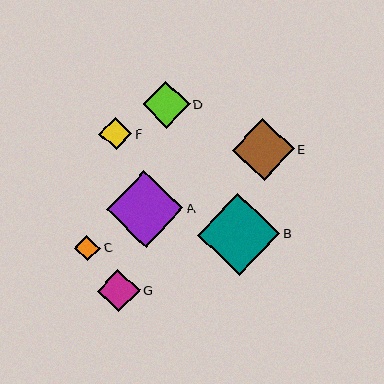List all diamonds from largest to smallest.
From largest to smallest: B, A, E, D, G, F, C.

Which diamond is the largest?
Diamond B is the largest with a size of approximately 83 pixels.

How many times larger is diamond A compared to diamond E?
Diamond A is approximately 1.2 times the size of diamond E.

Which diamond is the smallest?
Diamond C is the smallest with a size of approximately 26 pixels.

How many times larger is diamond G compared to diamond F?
Diamond G is approximately 1.3 times the size of diamond F.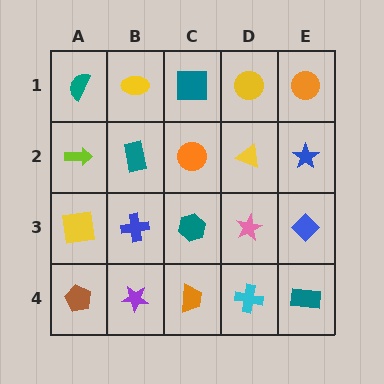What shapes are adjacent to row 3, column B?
A teal rectangle (row 2, column B), a purple star (row 4, column B), a yellow square (row 3, column A), a teal hexagon (row 3, column C).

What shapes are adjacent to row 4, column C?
A teal hexagon (row 3, column C), a purple star (row 4, column B), a cyan cross (row 4, column D).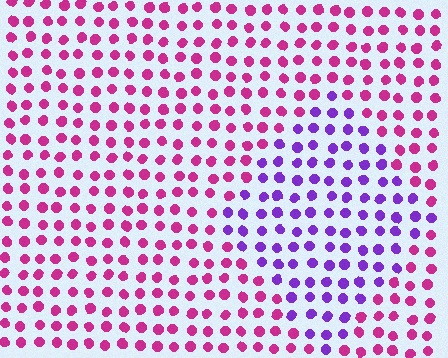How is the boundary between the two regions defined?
The boundary is defined purely by a slight shift in hue (about 51 degrees). Spacing, size, and orientation are identical on both sides.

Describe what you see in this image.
The image is filled with small magenta elements in a uniform arrangement. A diamond-shaped region is visible where the elements are tinted to a slightly different hue, forming a subtle color boundary.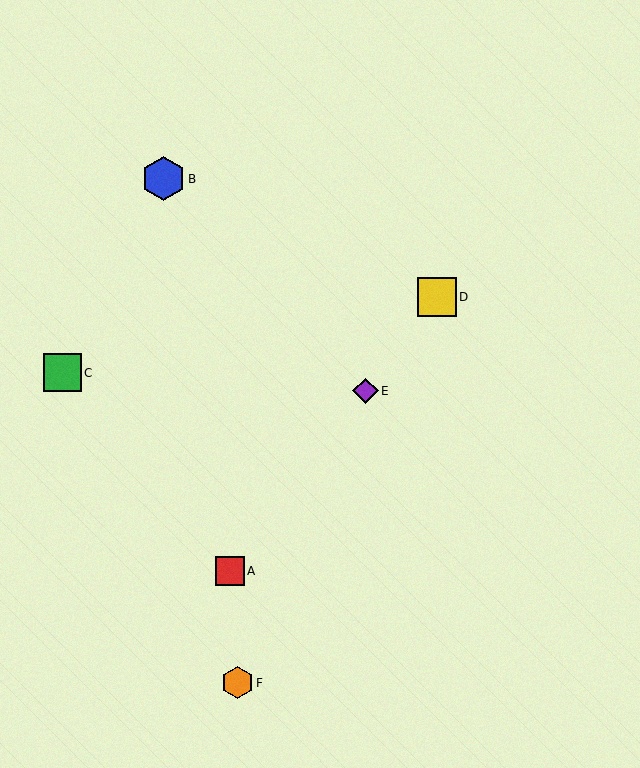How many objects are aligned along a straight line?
3 objects (A, D, E) are aligned along a straight line.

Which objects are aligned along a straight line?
Objects A, D, E are aligned along a straight line.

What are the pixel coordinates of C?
Object C is at (62, 373).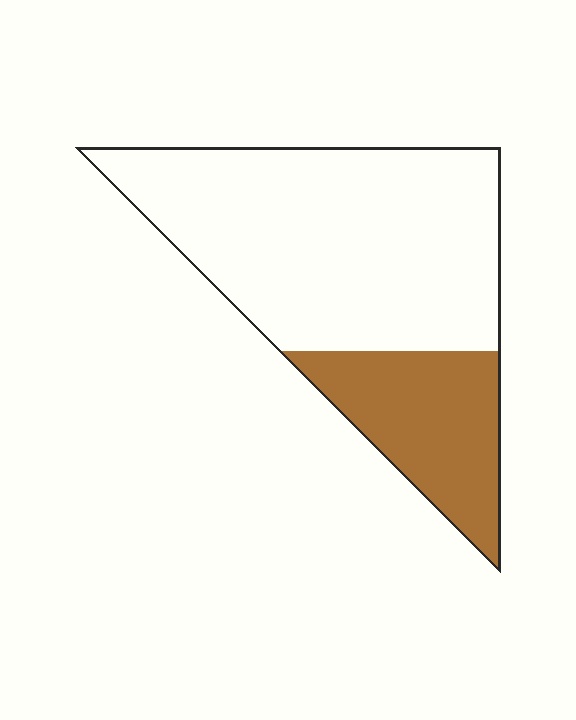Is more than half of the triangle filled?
No.